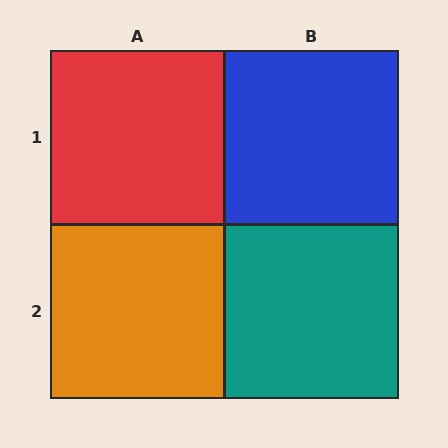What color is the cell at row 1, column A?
Red.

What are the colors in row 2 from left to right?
Orange, teal.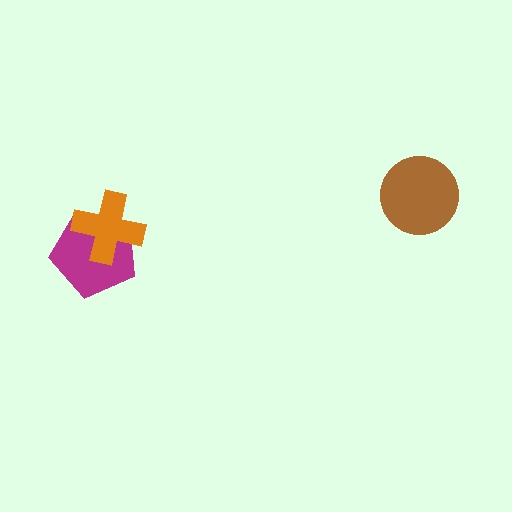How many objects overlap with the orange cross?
1 object overlaps with the orange cross.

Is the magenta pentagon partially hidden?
Yes, it is partially covered by another shape.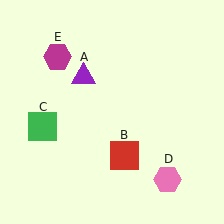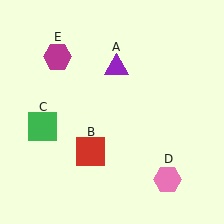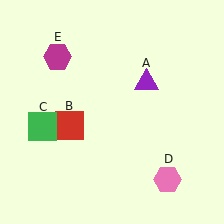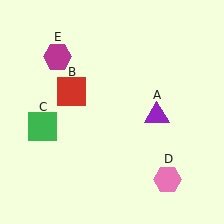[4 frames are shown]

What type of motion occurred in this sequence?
The purple triangle (object A), red square (object B) rotated clockwise around the center of the scene.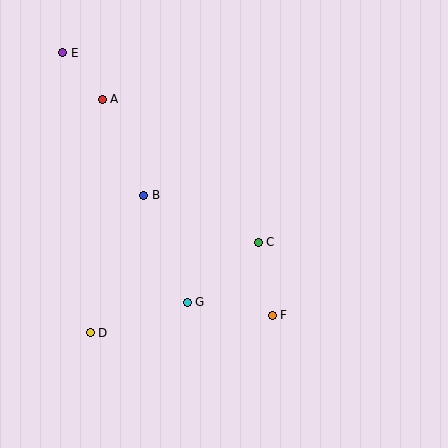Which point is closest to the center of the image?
Point C at (258, 242) is closest to the center.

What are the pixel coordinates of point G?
Point G is at (187, 302).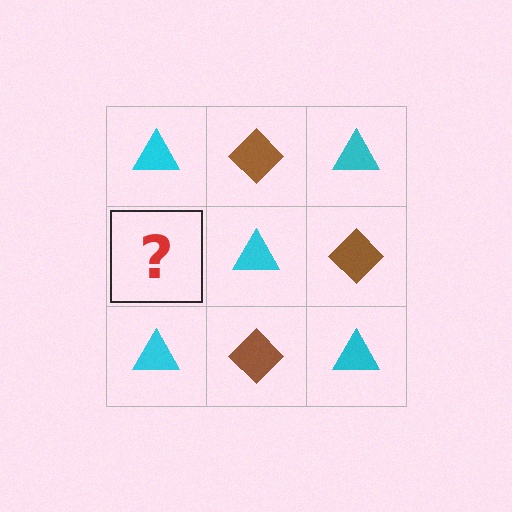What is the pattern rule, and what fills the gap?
The rule is that it alternates cyan triangle and brown diamond in a checkerboard pattern. The gap should be filled with a brown diamond.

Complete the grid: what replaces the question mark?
The question mark should be replaced with a brown diamond.